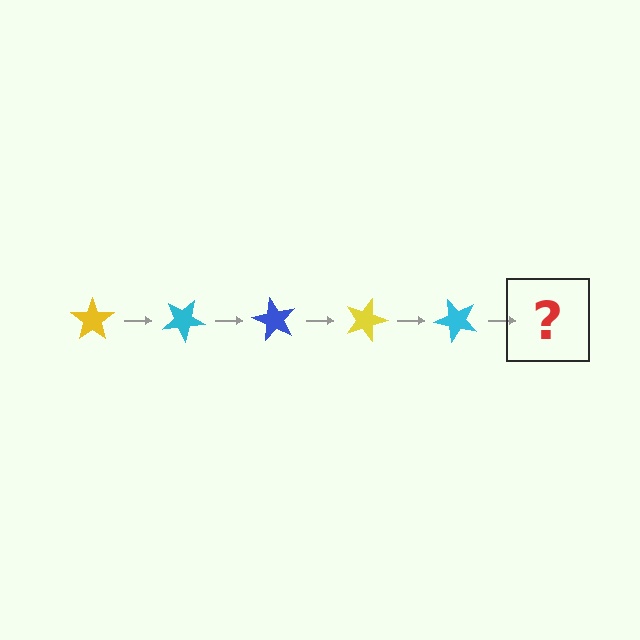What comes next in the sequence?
The next element should be a blue star, rotated 150 degrees from the start.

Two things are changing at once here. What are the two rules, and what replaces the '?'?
The two rules are that it rotates 30 degrees each step and the color cycles through yellow, cyan, and blue. The '?' should be a blue star, rotated 150 degrees from the start.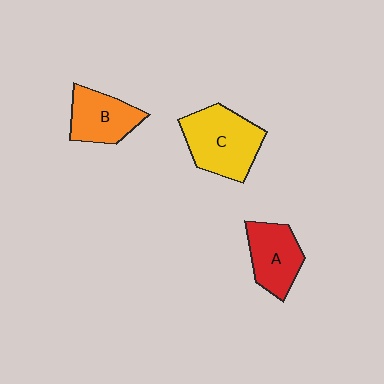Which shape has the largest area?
Shape C (yellow).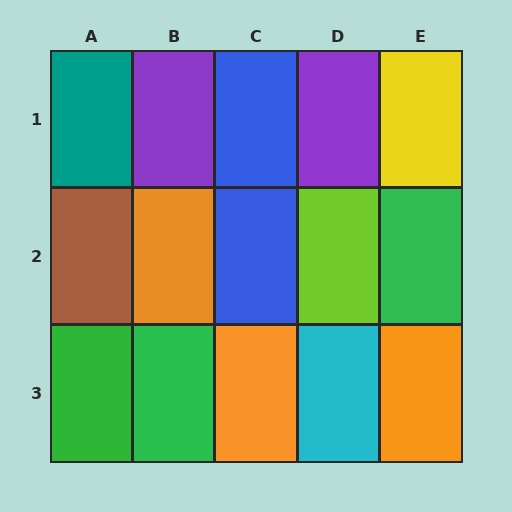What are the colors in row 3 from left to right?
Green, green, orange, cyan, orange.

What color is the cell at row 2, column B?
Orange.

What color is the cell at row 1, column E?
Yellow.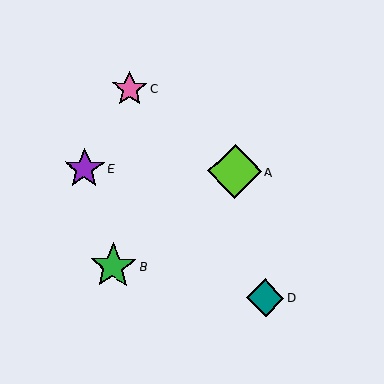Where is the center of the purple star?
The center of the purple star is at (84, 169).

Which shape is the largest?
The lime diamond (labeled A) is the largest.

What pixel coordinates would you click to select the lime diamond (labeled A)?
Click at (235, 171) to select the lime diamond A.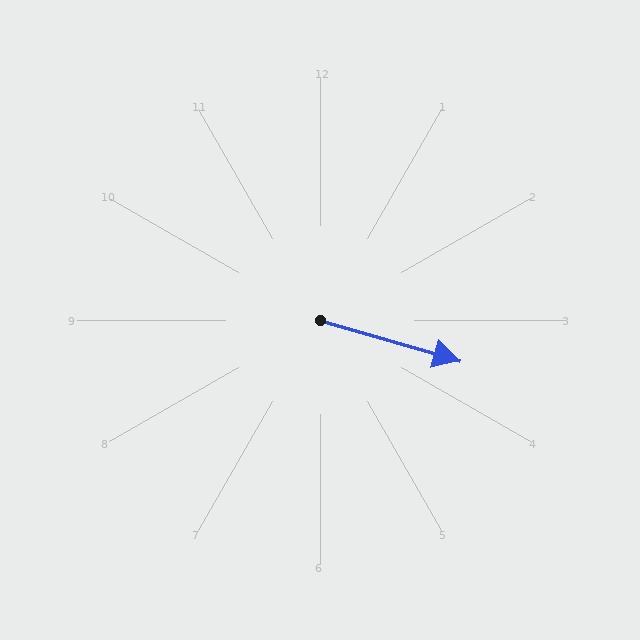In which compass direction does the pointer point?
East.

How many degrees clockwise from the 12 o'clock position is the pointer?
Approximately 106 degrees.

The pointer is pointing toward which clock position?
Roughly 4 o'clock.